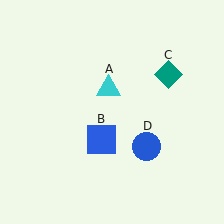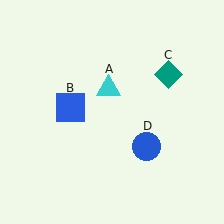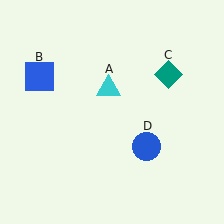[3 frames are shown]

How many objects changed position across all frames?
1 object changed position: blue square (object B).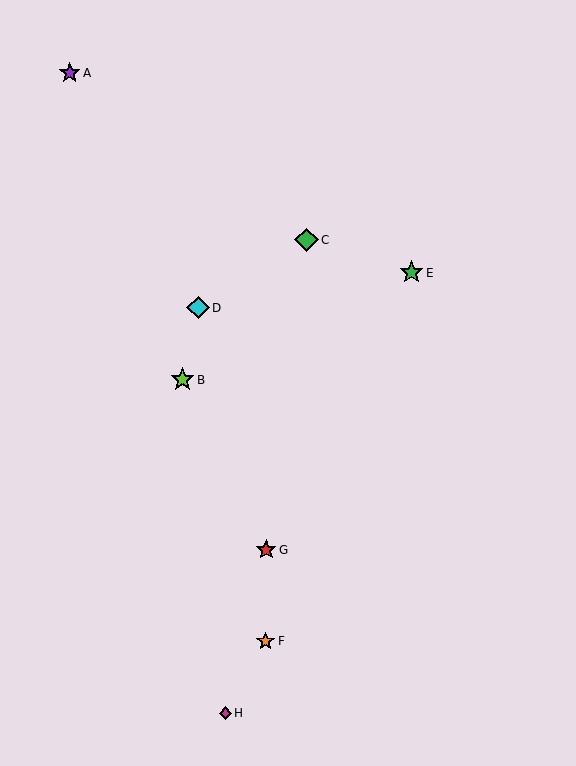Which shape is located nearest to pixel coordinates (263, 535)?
The red star (labeled G) at (266, 550) is nearest to that location.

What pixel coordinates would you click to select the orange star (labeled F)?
Click at (266, 641) to select the orange star F.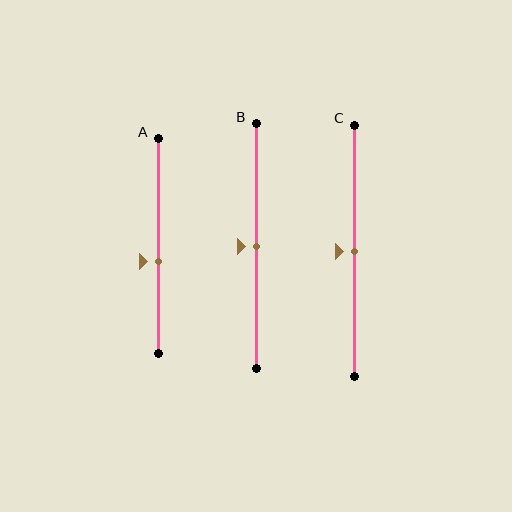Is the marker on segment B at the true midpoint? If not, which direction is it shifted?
Yes, the marker on segment B is at the true midpoint.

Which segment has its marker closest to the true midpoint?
Segment B has its marker closest to the true midpoint.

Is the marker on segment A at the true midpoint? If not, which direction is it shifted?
No, the marker on segment A is shifted downward by about 7% of the segment length.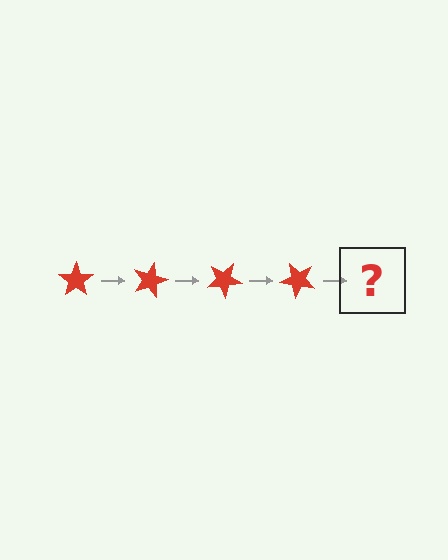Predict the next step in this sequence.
The next step is a red star rotated 60 degrees.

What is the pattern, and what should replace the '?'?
The pattern is that the star rotates 15 degrees each step. The '?' should be a red star rotated 60 degrees.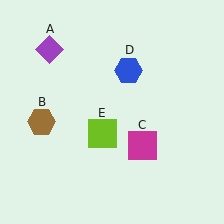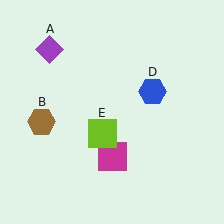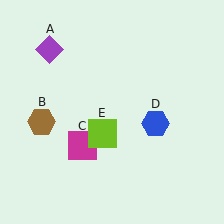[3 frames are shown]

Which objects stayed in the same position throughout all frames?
Purple diamond (object A) and brown hexagon (object B) and lime square (object E) remained stationary.